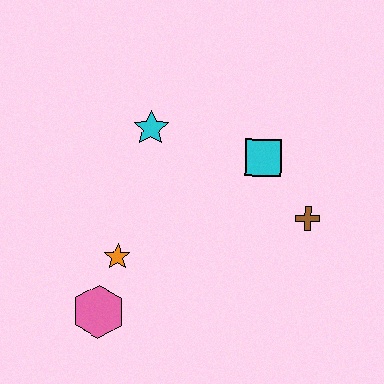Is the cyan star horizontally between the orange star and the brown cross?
Yes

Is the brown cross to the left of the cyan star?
No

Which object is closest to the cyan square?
The brown cross is closest to the cyan square.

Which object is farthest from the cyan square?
The pink hexagon is farthest from the cyan square.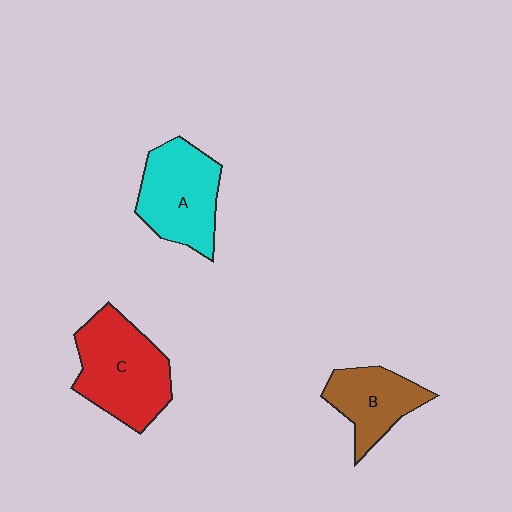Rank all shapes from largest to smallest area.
From largest to smallest: C (red), A (cyan), B (brown).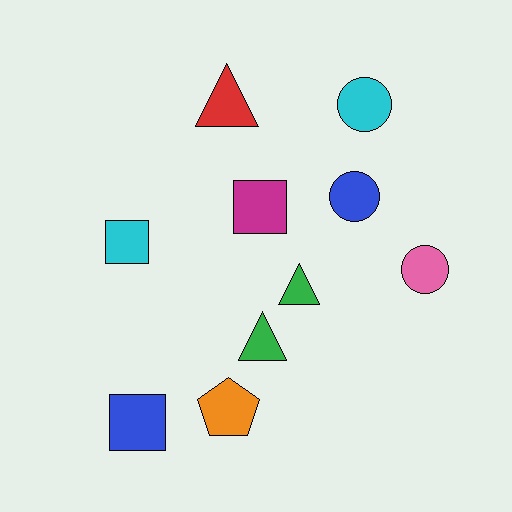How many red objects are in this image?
There is 1 red object.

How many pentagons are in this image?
There is 1 pentagon.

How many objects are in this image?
There are 10 objects.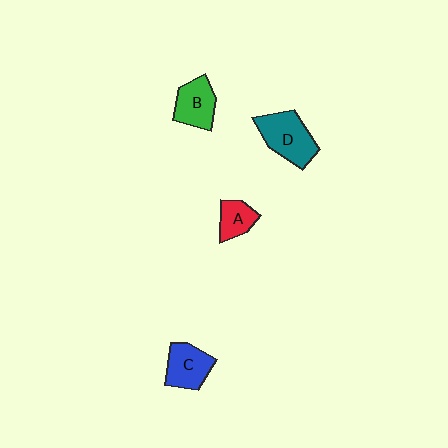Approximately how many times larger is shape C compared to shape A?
Approximately 1.5 times.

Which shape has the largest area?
Shape D (teal).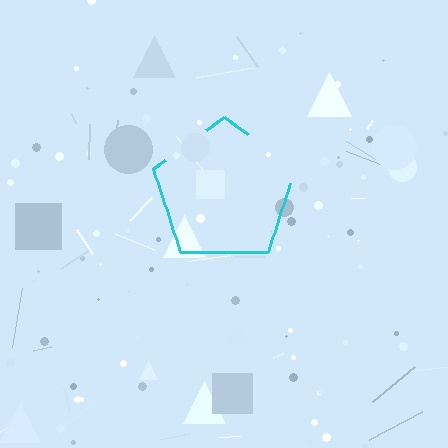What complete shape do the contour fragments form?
The contour fragments form a pentagon.